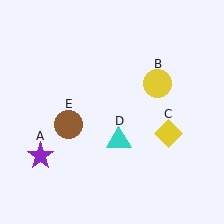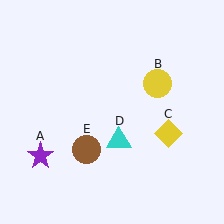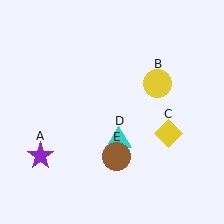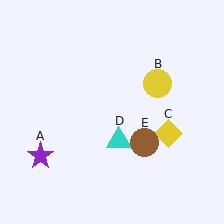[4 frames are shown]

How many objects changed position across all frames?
1 object changed position: brown circle (object E).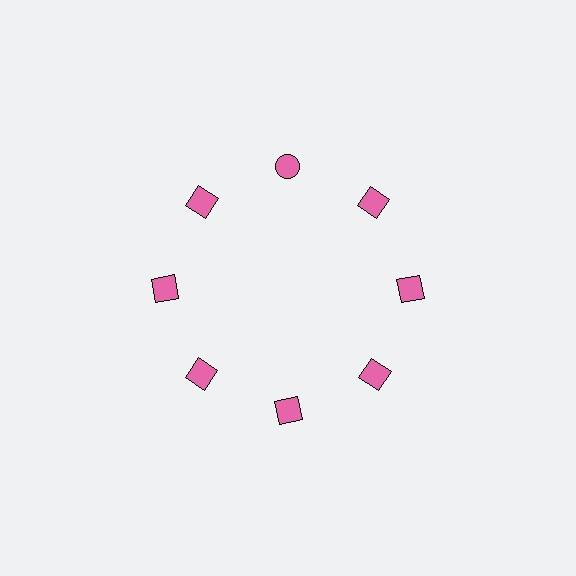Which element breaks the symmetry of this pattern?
The pink circle at roughly the 12 o'clock position breaks the symmetry. All other shapes are pink squares.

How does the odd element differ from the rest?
It has a different shape: circle instead of square.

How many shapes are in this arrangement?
There are 8 shapes arranged in a ring pattern.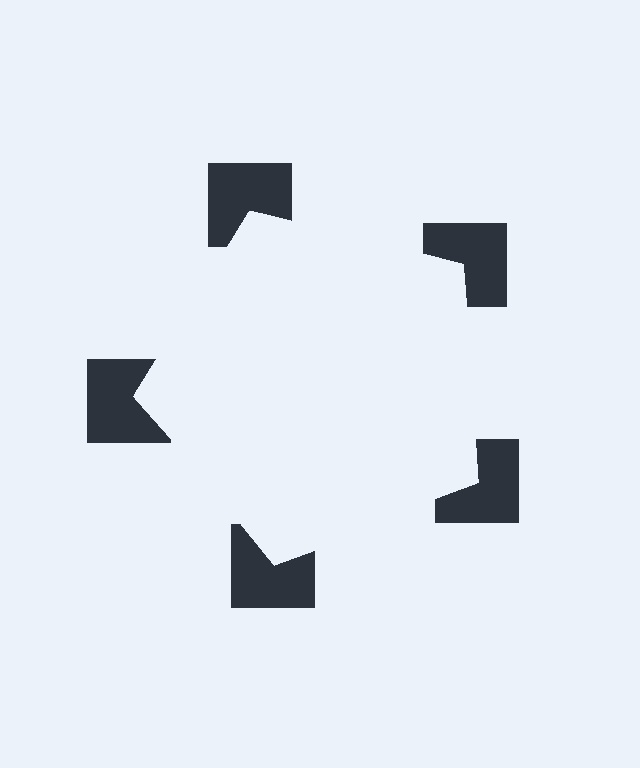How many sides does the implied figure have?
5 sides.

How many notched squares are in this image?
There are 5 — one at each vertex of the illusory pentagon.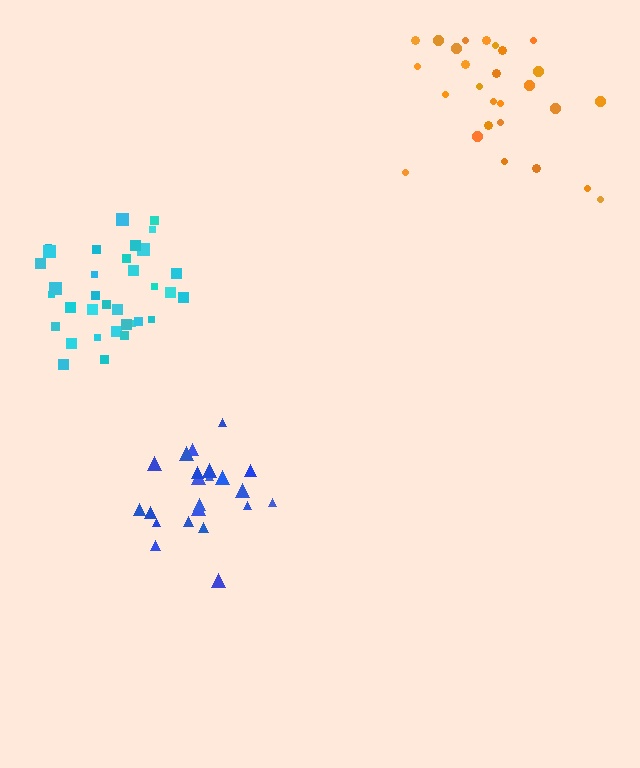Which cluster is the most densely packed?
Cyan.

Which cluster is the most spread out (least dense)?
Orange.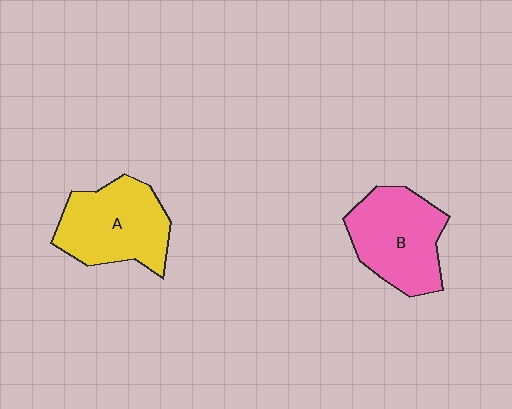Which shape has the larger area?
Shape A (yellow).